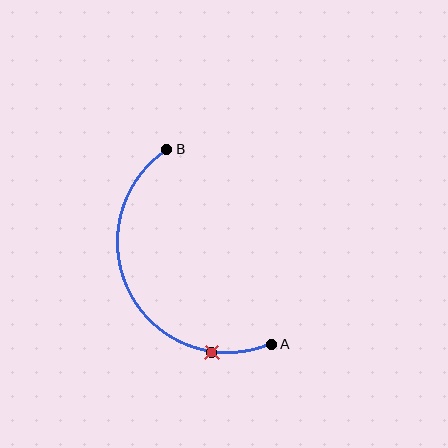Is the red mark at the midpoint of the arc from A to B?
No. The red mark lies on the arc but is closer to endpoint A. The arc midpoint would be at the point on the curve equidistant along the arc from both A and B.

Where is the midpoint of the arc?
The arc midpoint is the point on the curve farthest from the straight line joining A and B. It sits to the left of that line.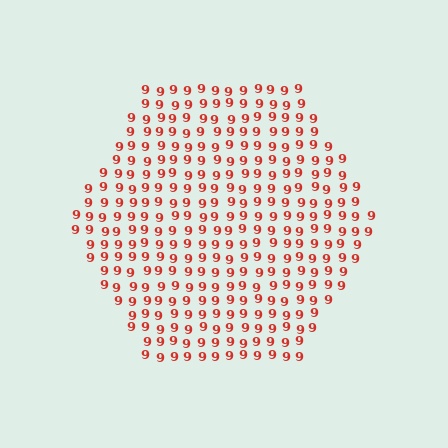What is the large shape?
The large shape is a hexagon.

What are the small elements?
The small elements are digit 9's.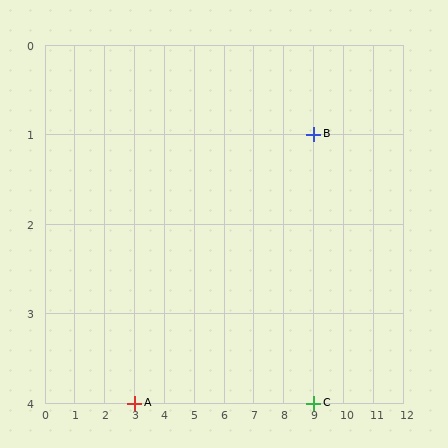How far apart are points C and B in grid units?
Points C and B are 3 rows apart.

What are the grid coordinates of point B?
Point B is at grid coordinates (9, 1).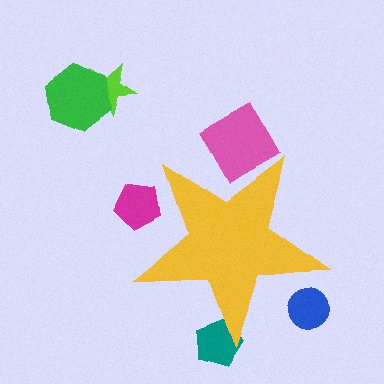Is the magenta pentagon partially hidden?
Yes, the magenta pentagon is partially hidden behind the yellow star.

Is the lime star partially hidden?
No, the lime star is fully visible.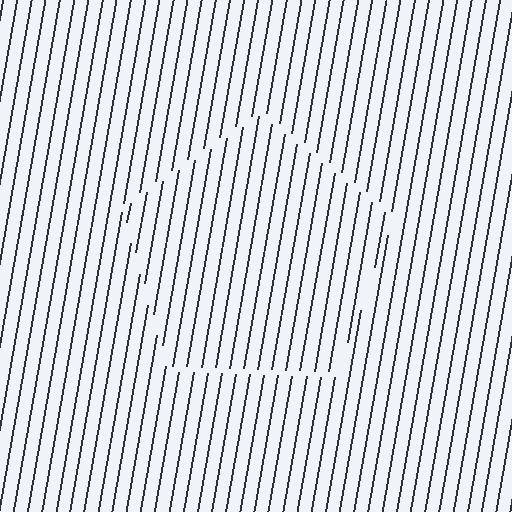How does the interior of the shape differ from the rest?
The interior of the shape contains the same grating, shifted by half a period — the contour is defined by the phase discontinuity where line-ends from the inner and outer gratings abut.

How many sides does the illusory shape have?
5 sides — the line-ends trace a pentagon.